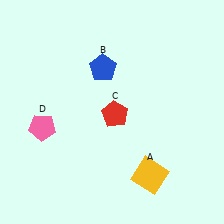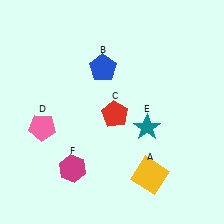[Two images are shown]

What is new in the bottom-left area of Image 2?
A magenta hexagon (F) was added in the bottom-left area of Image 2.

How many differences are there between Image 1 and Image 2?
There are 2 differences between the two images.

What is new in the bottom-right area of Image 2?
A teal star (E) was added in the bottom-right area of Image 2.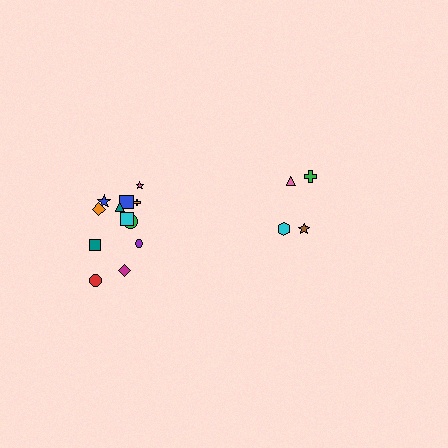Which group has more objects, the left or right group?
The left group.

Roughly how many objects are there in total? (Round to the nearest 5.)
Roughly 15 objects in total.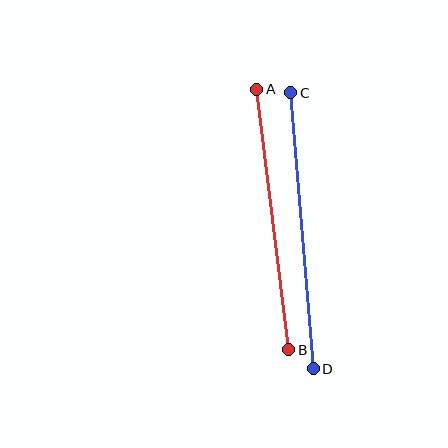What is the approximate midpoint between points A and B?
The midpoint is at approximately (273, 219) pixels.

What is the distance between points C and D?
The distance is approximately 277 pixels.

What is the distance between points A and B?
The distance is approximately 262 pixels.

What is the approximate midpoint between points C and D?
The midpoint is at approximately (302, 231) pixels.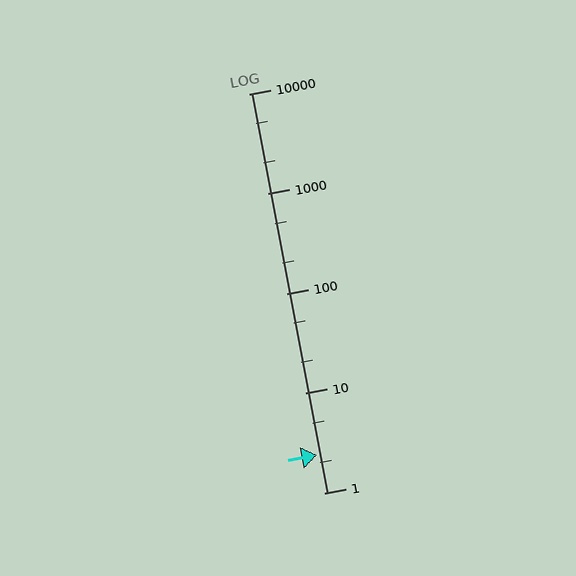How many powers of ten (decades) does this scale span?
The scale spans 4 decades, from 1 to 10000.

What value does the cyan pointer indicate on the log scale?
The pointer indicates approximately 2.4.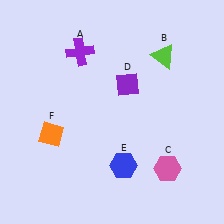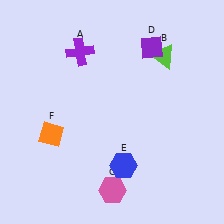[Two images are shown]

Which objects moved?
The objects that moved are: the pink hexagon (C), the purple diamond (D).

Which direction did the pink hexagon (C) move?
The pink hexagon (C) moved left.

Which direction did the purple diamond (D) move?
The purple diamond (D) moved up.